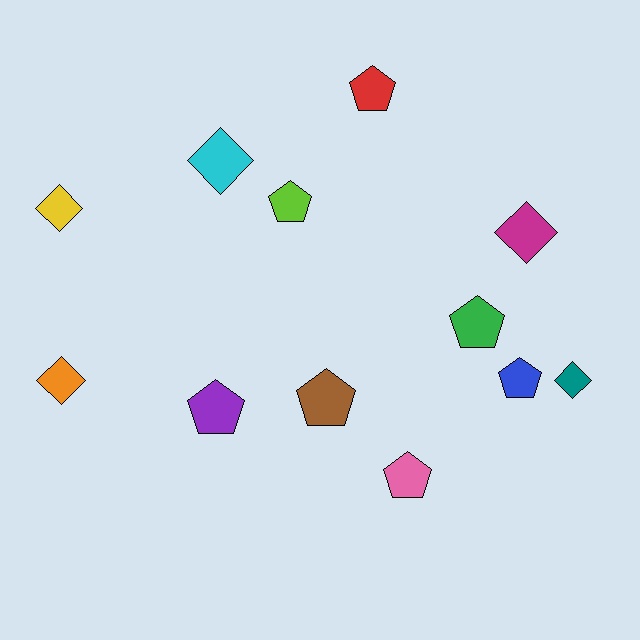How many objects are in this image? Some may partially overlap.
There are 12 objects.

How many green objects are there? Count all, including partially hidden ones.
There is 1 green object.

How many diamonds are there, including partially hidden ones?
There are 5 diamonds.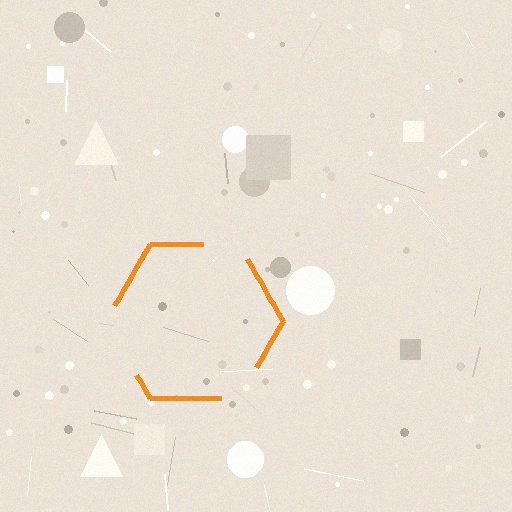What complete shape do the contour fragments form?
The contour fragments form a hexagon.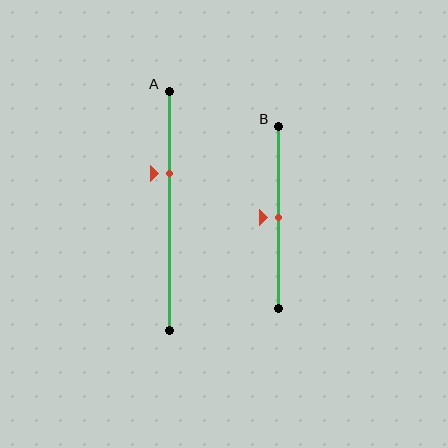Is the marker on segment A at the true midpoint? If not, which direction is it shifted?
No, the marker on segment A is shifted upward by about 16% of the segment length.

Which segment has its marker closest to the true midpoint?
Segment B has its marker closest to the true midpoint.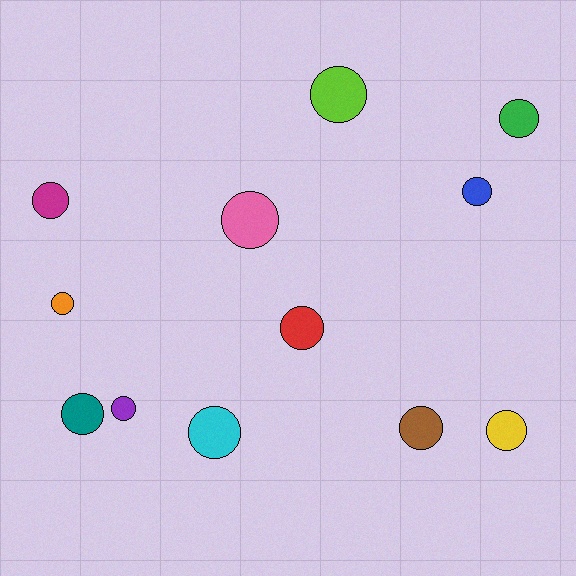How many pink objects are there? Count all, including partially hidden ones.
There is 1 pink object.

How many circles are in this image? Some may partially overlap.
There are 12 circles.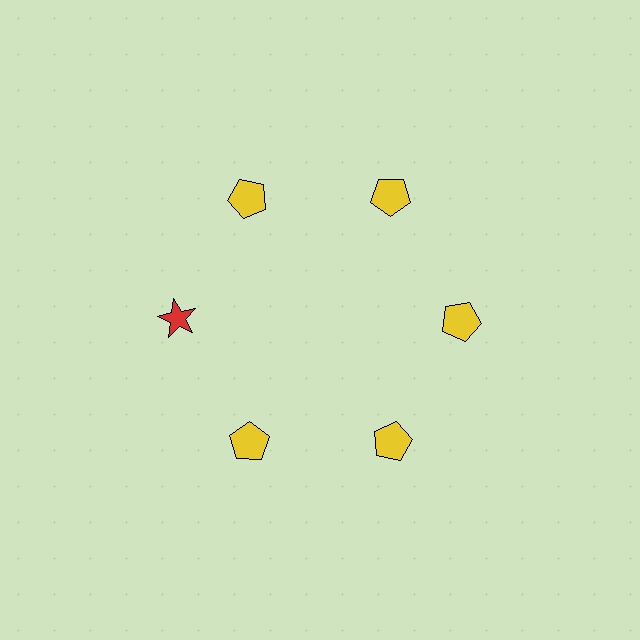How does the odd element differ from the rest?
It differs in both color (red instead of yellow) and shape (star instead of pentagon).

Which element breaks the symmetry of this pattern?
The red star at roughly the 9 o'clock position breaks the symmetry. All other shapes are yellow pentagons.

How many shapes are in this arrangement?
There are 6 shapes arranged in a ring pattern.